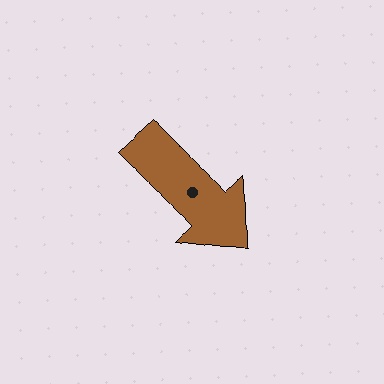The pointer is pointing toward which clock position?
Roughly 5 o'clock.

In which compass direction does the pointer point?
Southeast.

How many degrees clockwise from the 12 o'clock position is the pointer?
Approximately 138 degrees.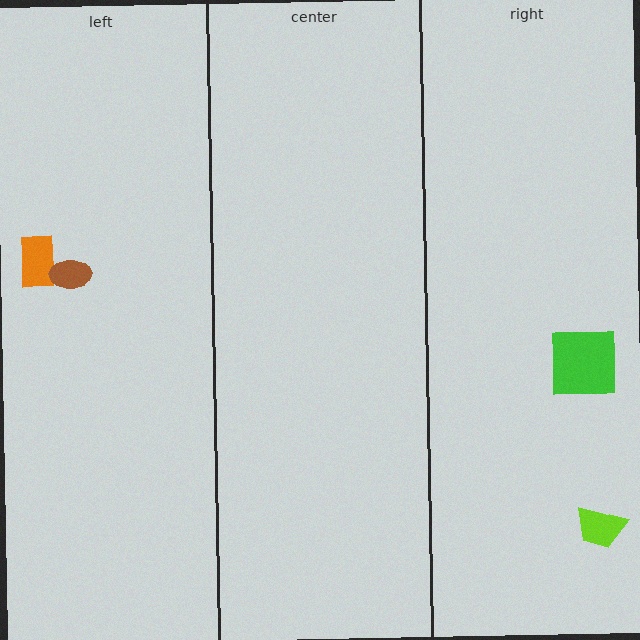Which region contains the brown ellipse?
The left region.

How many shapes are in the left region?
2.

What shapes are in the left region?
The orange rectangle, the brown ellipse.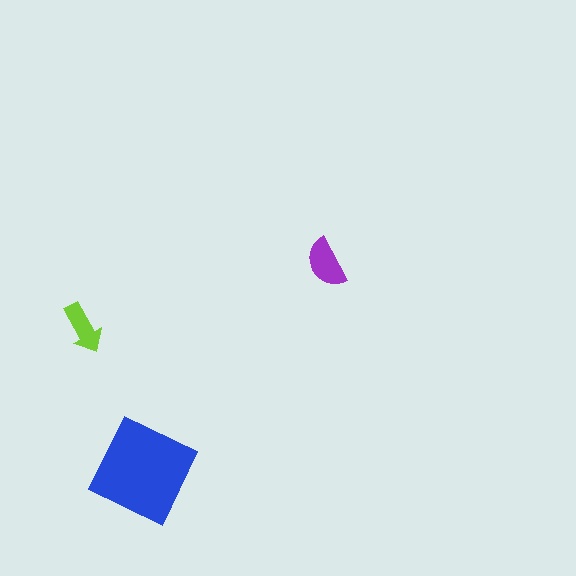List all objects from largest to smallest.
The blue square, the purple semicircle, the lime arrow.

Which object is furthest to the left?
The lime arrow is leftmost.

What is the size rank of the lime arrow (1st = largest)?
3rd.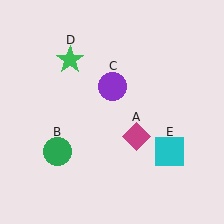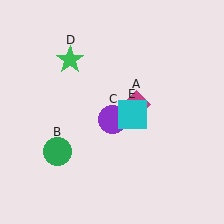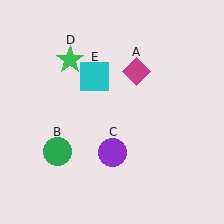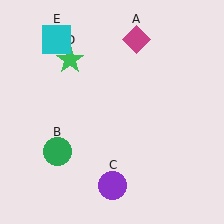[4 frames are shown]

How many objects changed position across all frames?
3 objects changed position: magenta diamond (object A), purple circle (object C), cyan square (object E).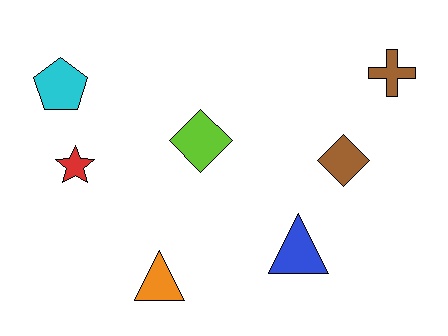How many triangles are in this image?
There are 2 triangles.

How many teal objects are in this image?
There are no teal objects.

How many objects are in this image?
There are 7 objects.